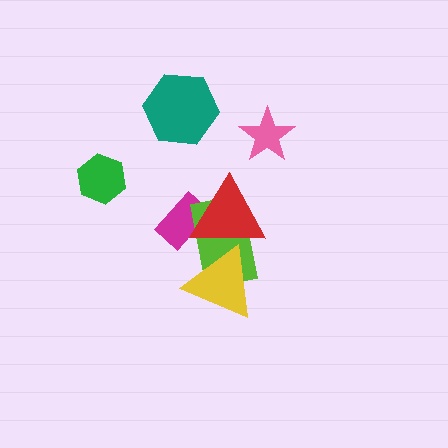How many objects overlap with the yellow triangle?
2 objects overlap with the yellow triangle.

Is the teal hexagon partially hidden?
No, no other shape covers it.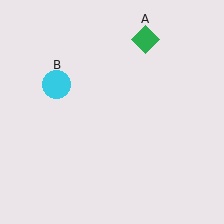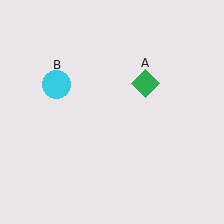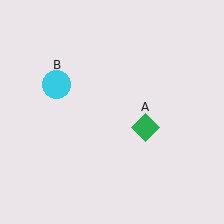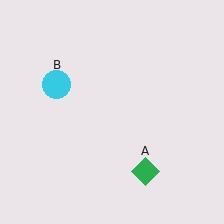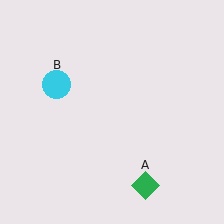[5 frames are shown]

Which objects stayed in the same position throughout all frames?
Cyan circle (object B) remained stationary.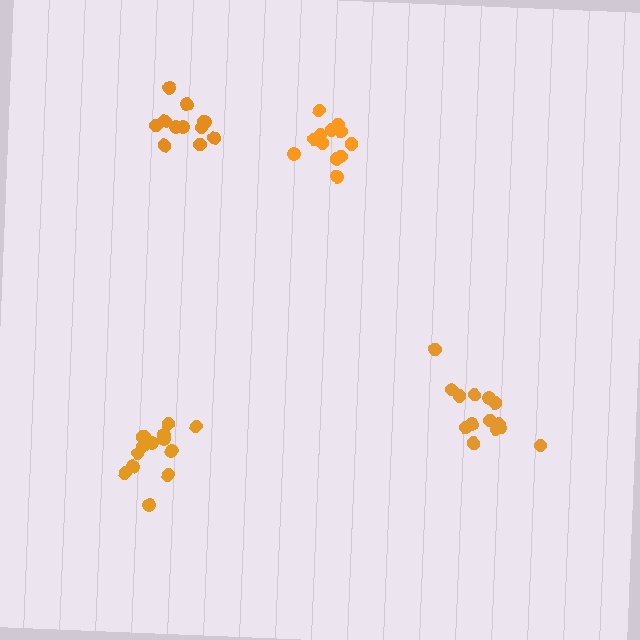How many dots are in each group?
Group 1: 14 dots, Group 2: 14 dots, Group 3: 12 dots, Group 4: 12 dots (52 total).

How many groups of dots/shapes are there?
There are 4 groups.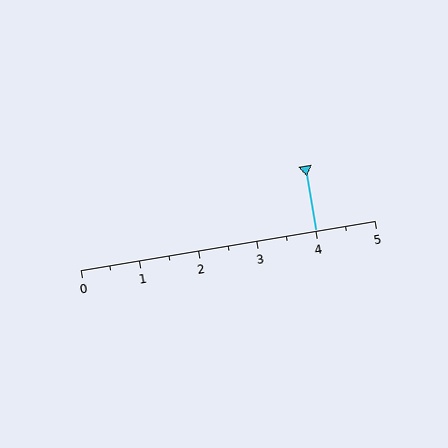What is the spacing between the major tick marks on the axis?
The major ticks are spaced 1 apart.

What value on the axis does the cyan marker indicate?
The marker indicates approximately 4.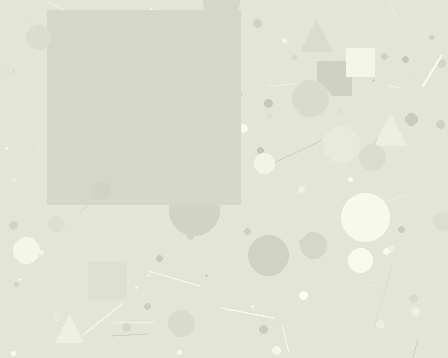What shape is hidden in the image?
A square is hidden in the image.